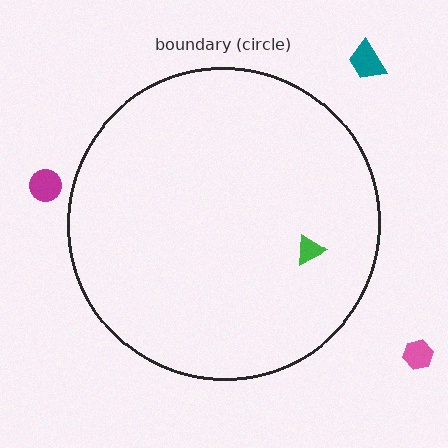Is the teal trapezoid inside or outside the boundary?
Outside.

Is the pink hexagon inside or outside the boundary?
Outside.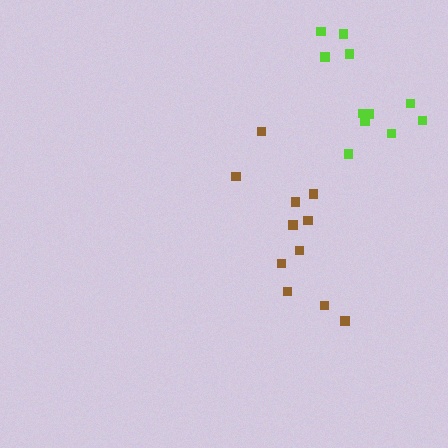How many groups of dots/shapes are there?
There are 2 groups.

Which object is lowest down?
The brown cluster is bottommost.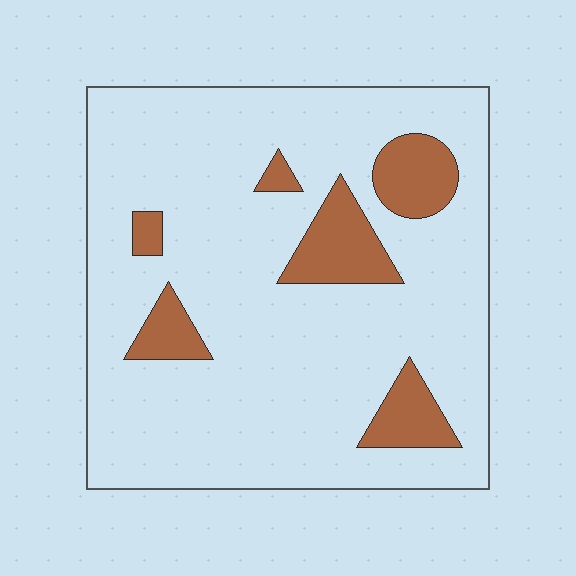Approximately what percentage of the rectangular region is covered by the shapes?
Approximately 15%.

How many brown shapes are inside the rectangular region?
6.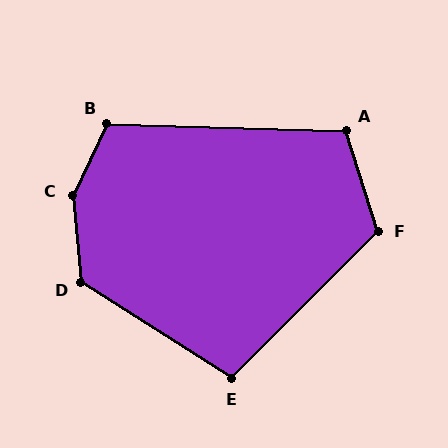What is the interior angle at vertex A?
Approximately 109 degrees (obtuse).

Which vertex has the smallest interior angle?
E, at approximately 102 degrees.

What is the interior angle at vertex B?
Approximately 114 degrees (obtuse).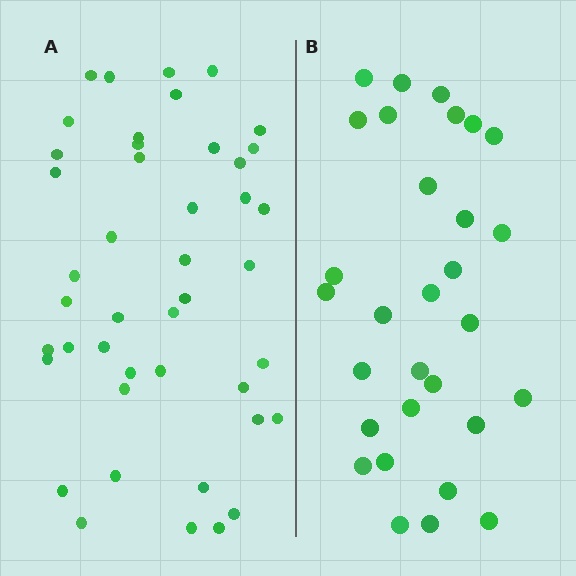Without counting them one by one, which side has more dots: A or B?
Region A (the left region) has more dots.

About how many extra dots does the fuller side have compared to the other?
Region A has approximately 15 more dots than region B.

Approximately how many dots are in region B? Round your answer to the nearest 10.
About 30 dots.